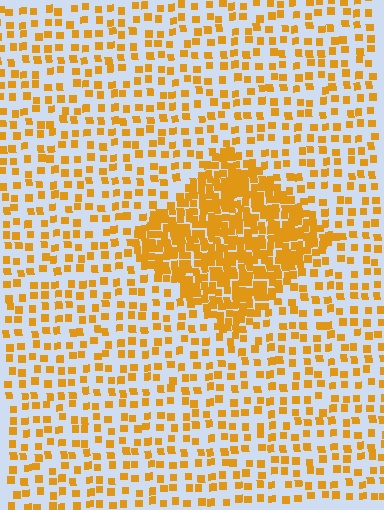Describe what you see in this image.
The image contains small orange elements arranged at two different densities. A diamond-shaped region is visible where the elements are more densely packed than the surrounding area.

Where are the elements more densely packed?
The elements are more densely packed inside the diamond boundary.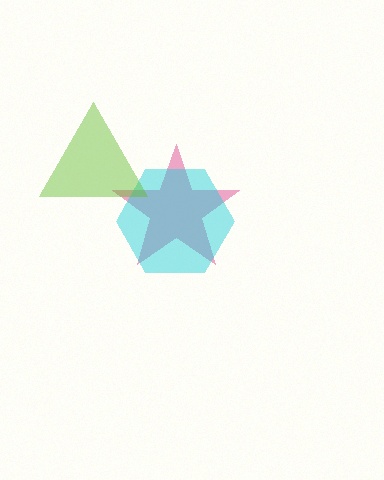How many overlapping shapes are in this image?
There are 3 overlapping shapes in the image.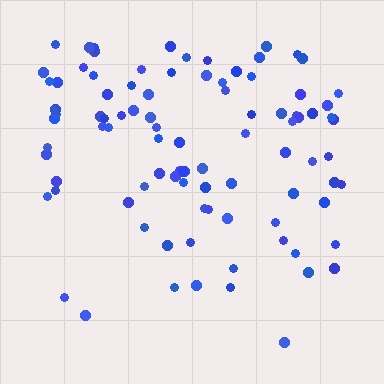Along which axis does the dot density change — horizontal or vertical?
Vertical.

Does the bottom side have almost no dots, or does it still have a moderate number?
Still a moderate number, just noticeably fewer than the top.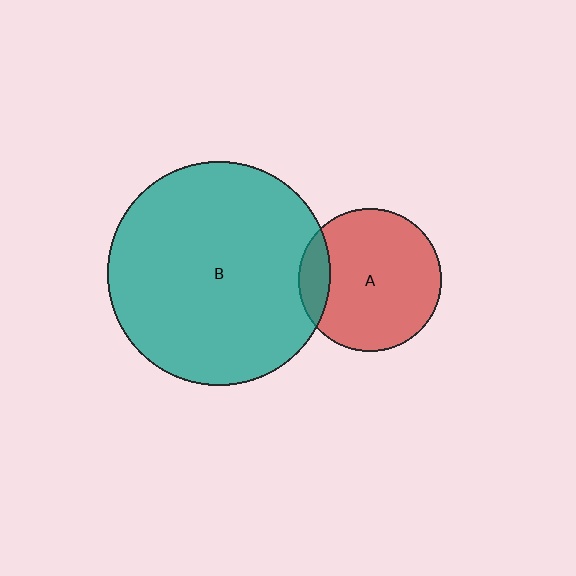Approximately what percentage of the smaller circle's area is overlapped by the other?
Approximately 15%.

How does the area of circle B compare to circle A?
Approximately 2.4 times.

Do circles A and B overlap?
Yes.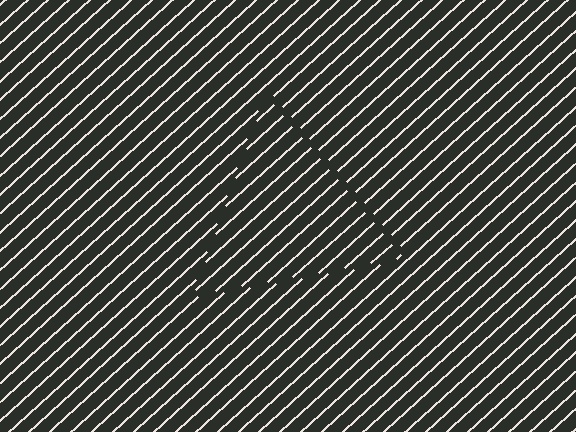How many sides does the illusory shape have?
3 sides — the line-ends trace a triangle.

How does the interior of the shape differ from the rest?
The interior of the shape contains the same grating, shifted by half a period — the contour is defined by the phase discontinuity where line-ends from the inner and outer gratings abut.